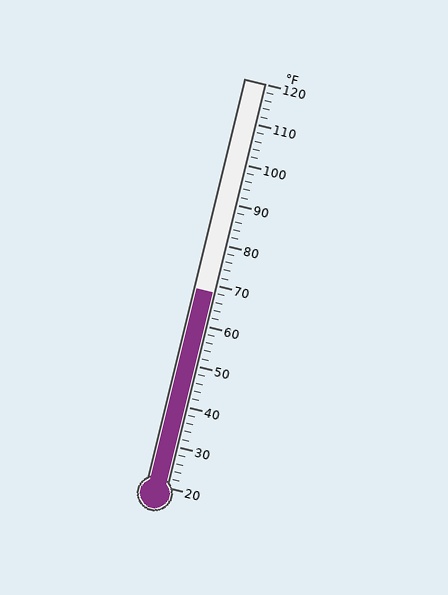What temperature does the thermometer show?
The thermometer shows approximately 68°F.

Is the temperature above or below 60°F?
The temperature is above 60°F.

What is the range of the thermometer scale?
The thermometer scale ranges from 20°F to 120°F.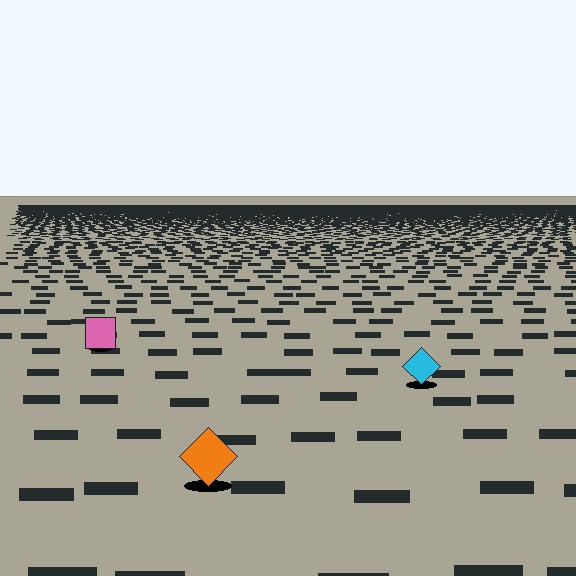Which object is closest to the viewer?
The orange diamond is closest. The texture marks near it are larger and more spread out.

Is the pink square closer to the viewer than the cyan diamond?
No. The cyan diamond is closer — you can tell from the texture gradient: the ground texture is coarser near it.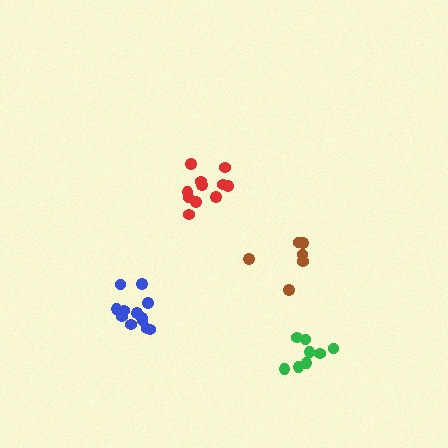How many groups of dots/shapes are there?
There are 4 groups.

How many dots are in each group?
Group 1: 12 dots, Group 2: 6 dots, Group 3: 11 dots, Group 4: 8 dots (37 total).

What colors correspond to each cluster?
The clusters are colored: blue, brown, red, green.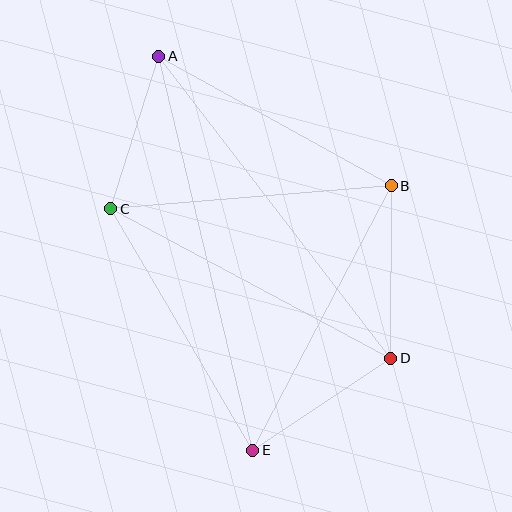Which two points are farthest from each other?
Points A and E are farthest from each other.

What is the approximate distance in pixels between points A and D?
The distance between A and D is approximately 381 pixels.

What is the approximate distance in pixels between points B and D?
The distance between B and D is approximately 173 pixels.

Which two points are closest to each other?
Points A and C are closest to each other.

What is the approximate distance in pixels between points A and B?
The distance between A and B is approximately 266 pixels.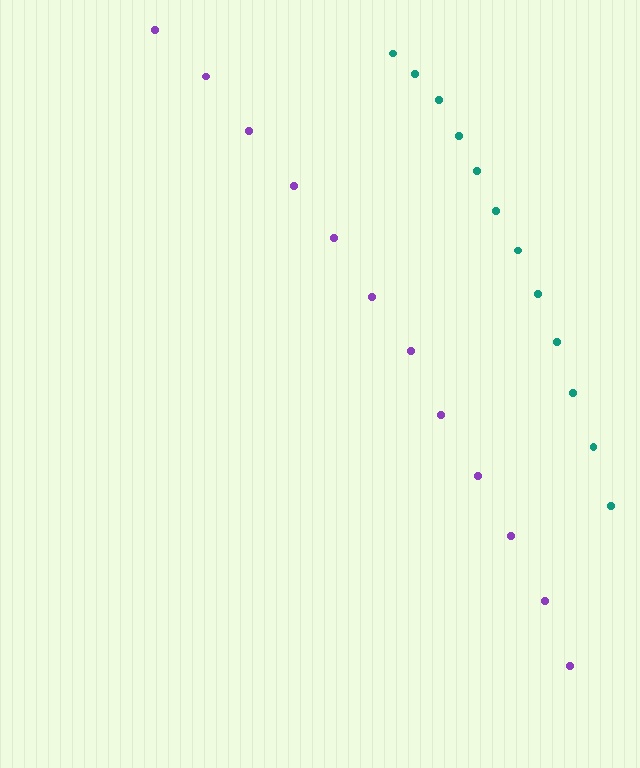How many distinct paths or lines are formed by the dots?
There are 2 distinct paths.